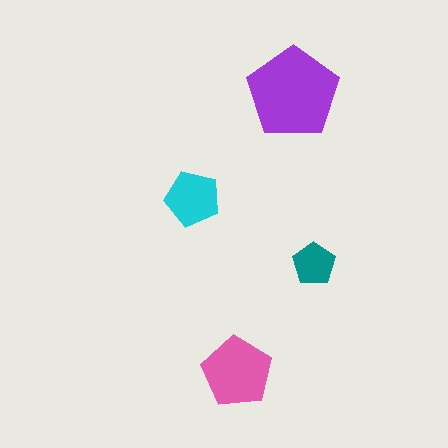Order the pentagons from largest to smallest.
the purple one, the pink one, the cyan one, the teal one.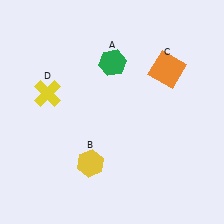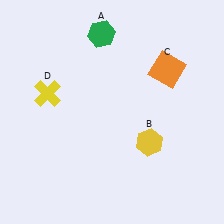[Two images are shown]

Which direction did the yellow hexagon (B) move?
The yellow hexagon (B) moved right.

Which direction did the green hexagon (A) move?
The green hexagon (A) moved up.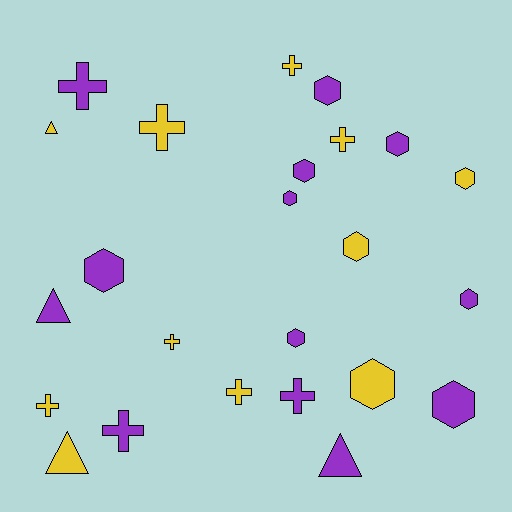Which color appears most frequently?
Purple, with 13 objects.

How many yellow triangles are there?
There are 2 yellow triangles.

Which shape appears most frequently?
Hexagon, with 11 objects.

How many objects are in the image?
There are 24 objects.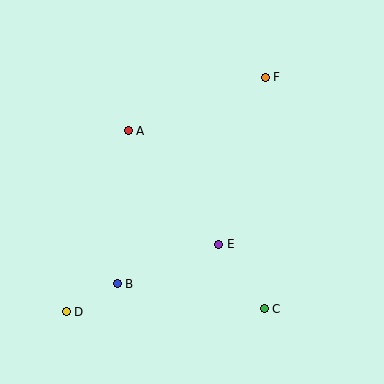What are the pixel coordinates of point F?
Point F is at (265, 77).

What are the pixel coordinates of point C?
Point C is at (264, 309).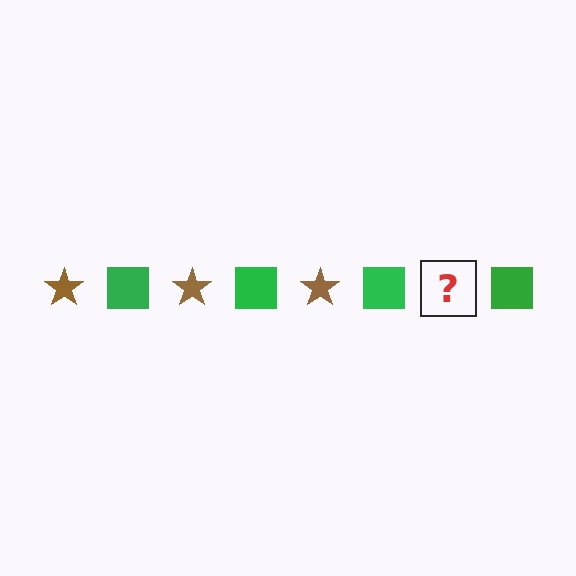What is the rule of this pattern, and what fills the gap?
The rule is that the pattern alternates between brown star and green square. The gap should be filled with a brown star.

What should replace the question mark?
The question mark should be replaced with a brown star.